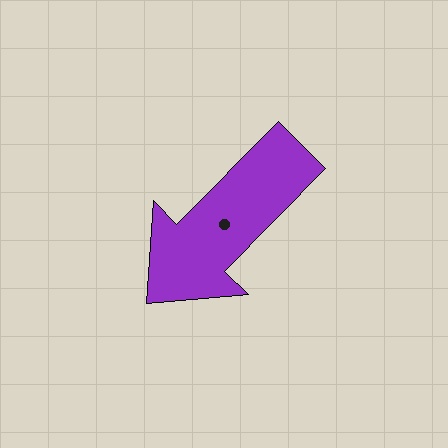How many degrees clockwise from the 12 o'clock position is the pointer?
Approximately 225 degrees.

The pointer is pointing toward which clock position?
Roughly 7 o'clock.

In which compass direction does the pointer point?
Southwest.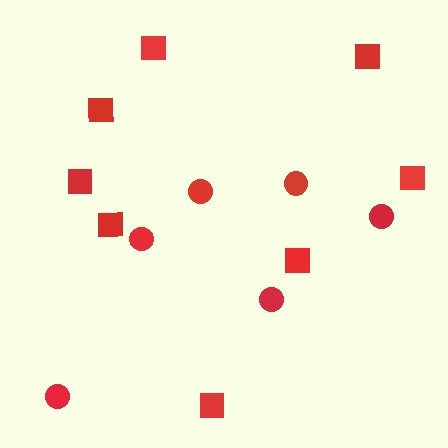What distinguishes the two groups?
There are 2 groups: one group of squares (8) and one group of circles (6).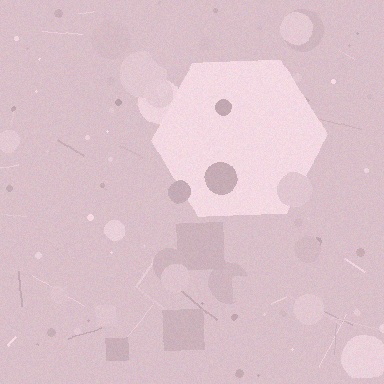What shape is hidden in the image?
A hexagon is hidden in the image.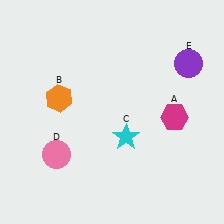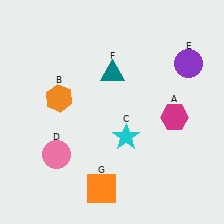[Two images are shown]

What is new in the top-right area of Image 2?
A teal triangle (F) was added in the top-right area of Image 2.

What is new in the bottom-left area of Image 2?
An orange square (G) was added in the bottom-left area of Image 2.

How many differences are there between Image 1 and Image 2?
There are 2 differences between the two images.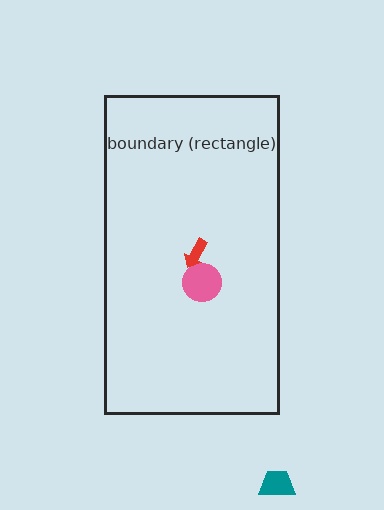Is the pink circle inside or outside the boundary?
Inside.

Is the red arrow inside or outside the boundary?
Inside.